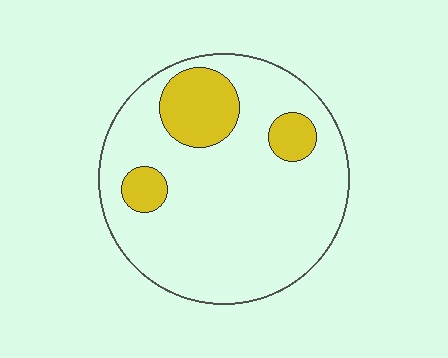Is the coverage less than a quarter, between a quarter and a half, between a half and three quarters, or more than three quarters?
Less than a quarter.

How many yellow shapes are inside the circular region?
3.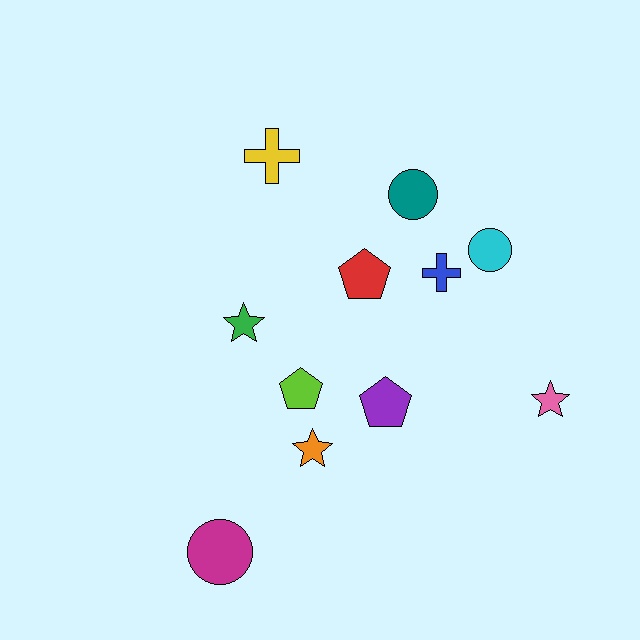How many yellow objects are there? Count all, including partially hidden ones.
There is 1 yellow object.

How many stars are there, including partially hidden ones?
There are 3 stars.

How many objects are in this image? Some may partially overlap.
There are 11 objects.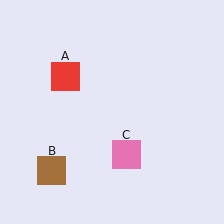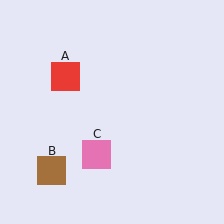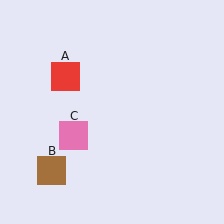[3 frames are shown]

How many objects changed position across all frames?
1 object changed position: pink square (object C).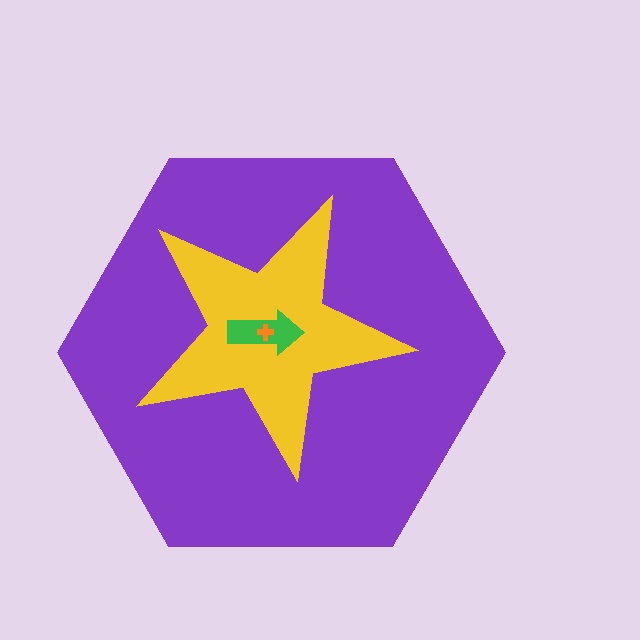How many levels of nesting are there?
4.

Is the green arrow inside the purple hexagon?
Yes.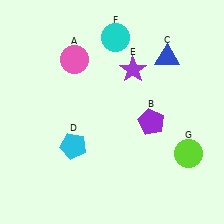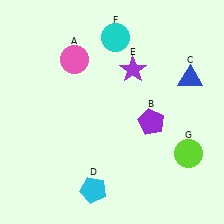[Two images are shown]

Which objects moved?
The objects that moved are: the blue triangle (C), the cyan pentagon (D).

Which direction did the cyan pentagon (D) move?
The cyan pentagon (D) moved down.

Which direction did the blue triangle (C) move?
The blue triangle (C) moved right.